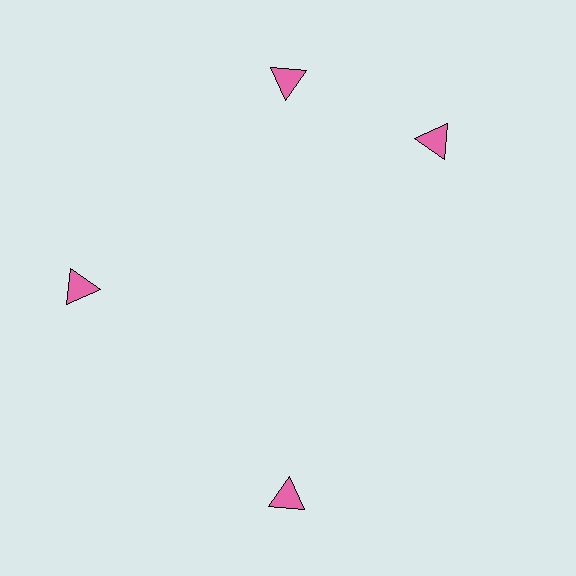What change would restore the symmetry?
The symmetry would be restored by rotating it back into even spacing with its neighbors so that all 4 triangles sit at equal angles and equal distance from the center.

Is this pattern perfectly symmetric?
No. The 4 pink triangles are arranged in a ring, but one element near the 3 o'clock position is rotated out of alignment along the ring, breaking the 4-fold rotational symmetry.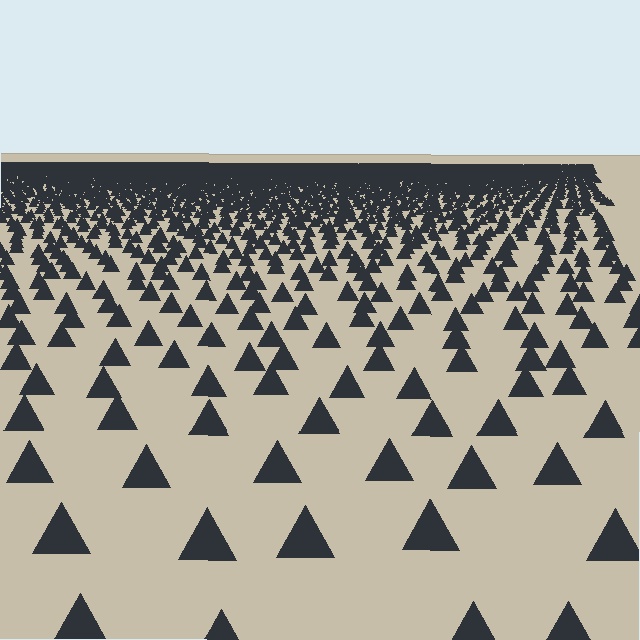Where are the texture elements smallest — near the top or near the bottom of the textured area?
Near the top.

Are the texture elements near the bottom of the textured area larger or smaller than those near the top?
Larger. Near the bottom, elements are closer to the viewer and appear at a bigger on-screen size.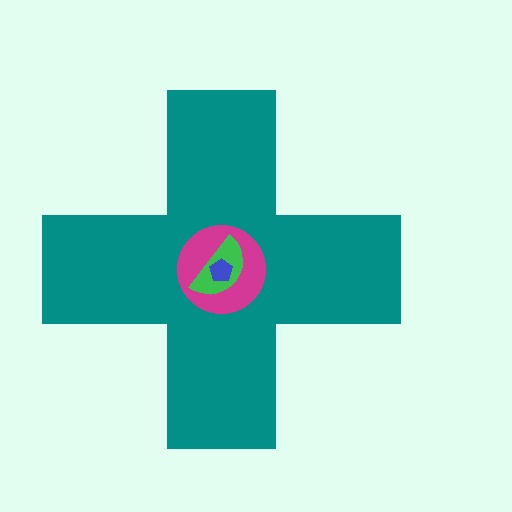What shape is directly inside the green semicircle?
The blue pentagon.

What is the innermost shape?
The blue pentagon.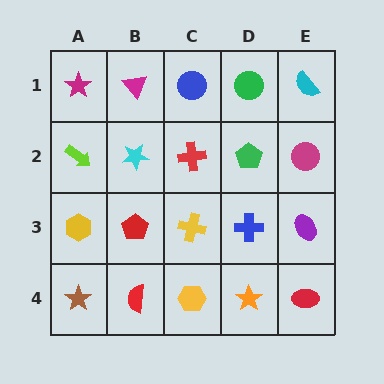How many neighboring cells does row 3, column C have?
4.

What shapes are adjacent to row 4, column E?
A purple ellipse (row 3, column E), an orange star (row 4, column D).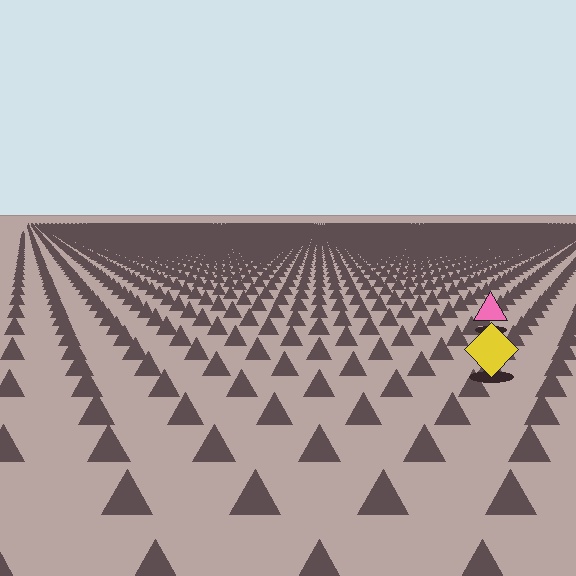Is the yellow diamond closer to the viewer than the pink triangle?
Yes. The yellow diamond is closer — you can tell from the texture gradient: the ground texture is coarser near it.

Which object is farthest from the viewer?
The pink triangle is farthest from the viewer. It appears smaller and the ground texture around it is denser.